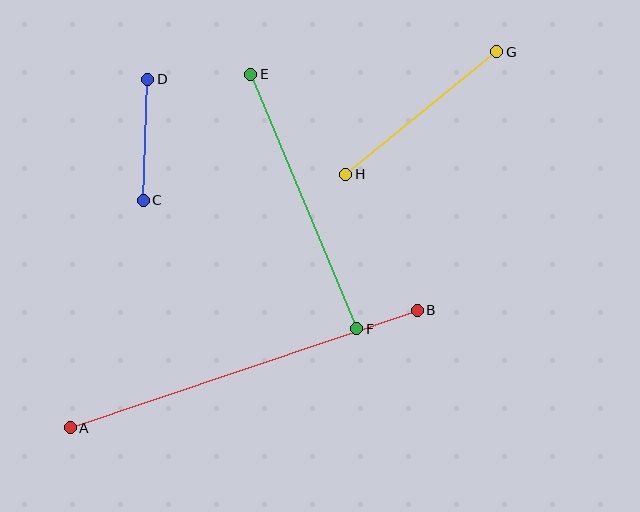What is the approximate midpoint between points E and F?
The midpoint is at approximately (304, 202) pixels.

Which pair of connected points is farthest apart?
Points A and B are farthest apart.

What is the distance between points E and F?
The distance is approximately 276 pixels.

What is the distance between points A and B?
The distance is approximately 366 pixels.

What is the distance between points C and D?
The distance is approximately 121 pixels.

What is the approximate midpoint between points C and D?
The midpoint is at approximately (145, 140) pixels.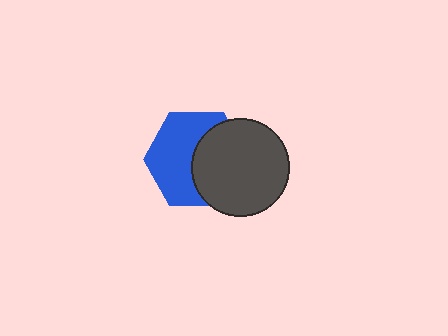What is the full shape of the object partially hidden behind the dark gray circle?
The partially hidden object is a blue hexagon.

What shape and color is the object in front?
The object in front is a dark gray circle.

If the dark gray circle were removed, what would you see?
You would see the complete blue hexagon.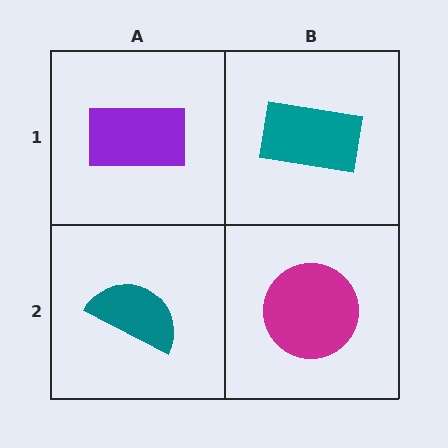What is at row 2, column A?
A teal semicircle.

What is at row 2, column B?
A magenta circle.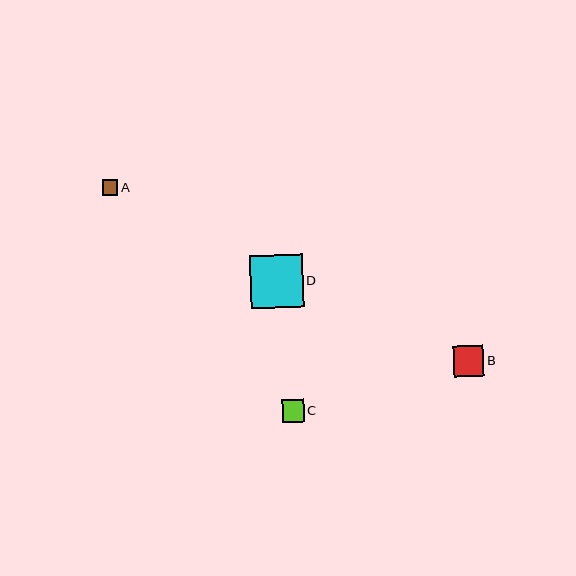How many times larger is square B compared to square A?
Square B is approximately 2.0 times the size of square A.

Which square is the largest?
Square D is the largest with a size of approximately 53 pixels.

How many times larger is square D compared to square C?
Square D is approximately 2.4 times the size of square C.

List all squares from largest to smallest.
From largest to smallest: D, B, C, A.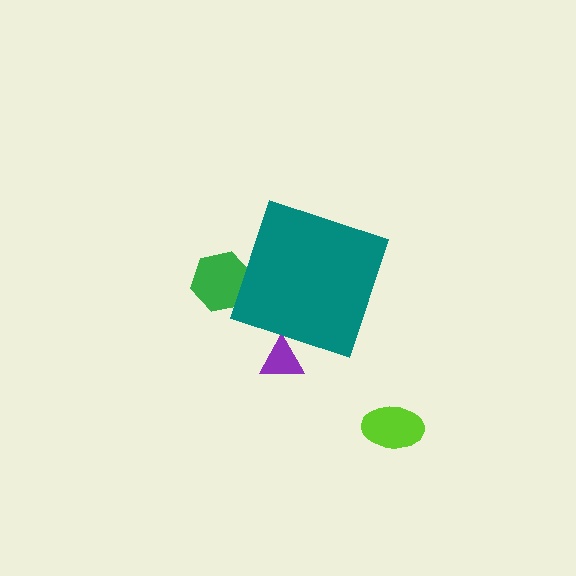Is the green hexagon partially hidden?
Yes, the green hexagon is partially hidden behind the teal diamond.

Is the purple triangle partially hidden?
Yes, the purple triangle is partially hidden behind the teal diamond.